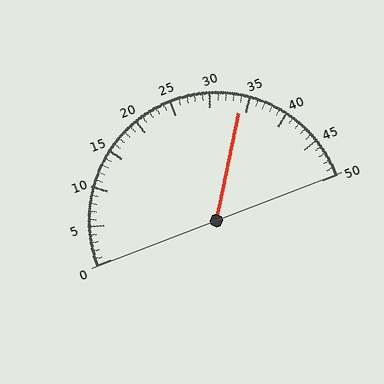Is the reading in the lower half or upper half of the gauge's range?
The reading is in the upper half of the range (0 to 50).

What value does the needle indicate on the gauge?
The needle indicates approximately 34.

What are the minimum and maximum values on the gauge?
The gauge ranges from 0 to 50.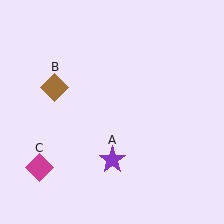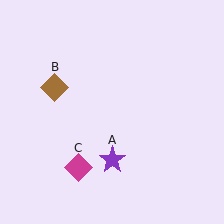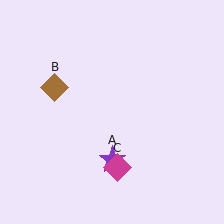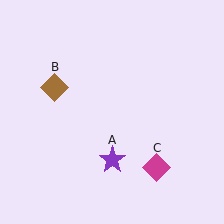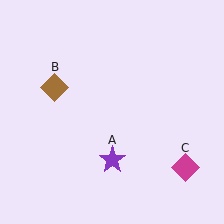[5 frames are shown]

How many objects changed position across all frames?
1 object changed position: magenta diamond (object C).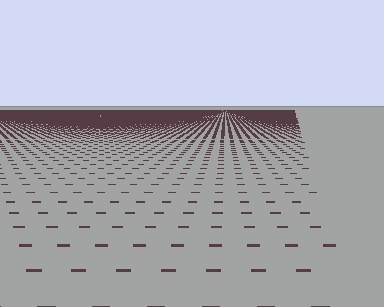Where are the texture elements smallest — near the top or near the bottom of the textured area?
Near the top.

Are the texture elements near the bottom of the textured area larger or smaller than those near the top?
Larger. Near the bottom, elements are closer to the viewer and appear at a bigger on-screen size.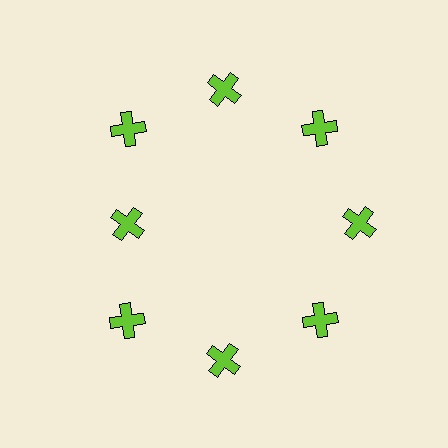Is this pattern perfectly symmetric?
No. The 8 lime crosses are arranged in a ring, but one element near the 9 o'clock position is pulled inward toward the center, breaking the 8-fold rotational symmetry.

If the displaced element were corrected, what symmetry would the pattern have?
It would have 8-fold rotational symmetry — the pattern would map onto itself every 45 degrees.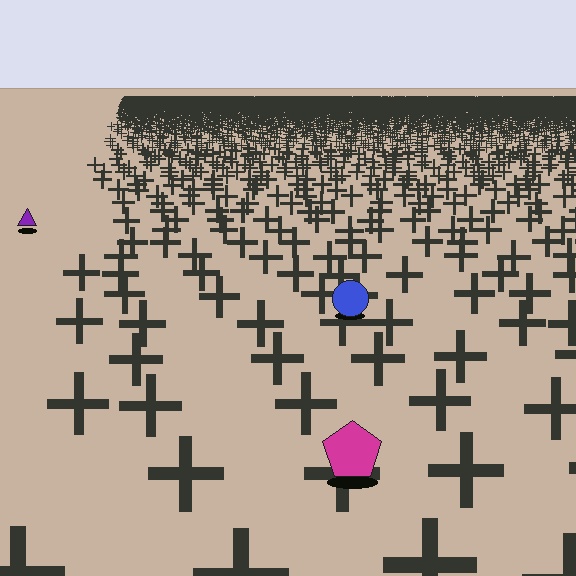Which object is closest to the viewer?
The magenta pentagon is closest. The texture marks near it are larger and more spread out.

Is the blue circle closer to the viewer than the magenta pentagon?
No. The magenta pentagon is closer — you can tell from the texture gradient: the ground texture is coarser near it.